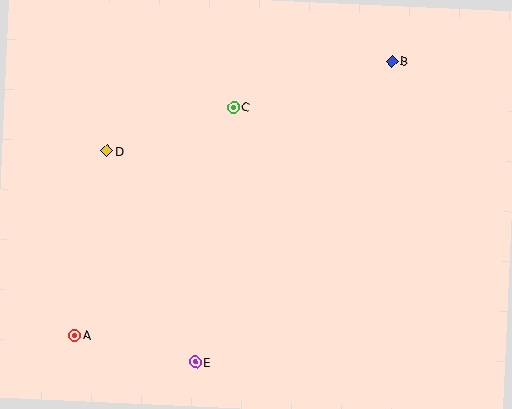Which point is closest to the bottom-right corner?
Point E is closest to the bottom-right corner.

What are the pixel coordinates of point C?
Point C is at (234, 107).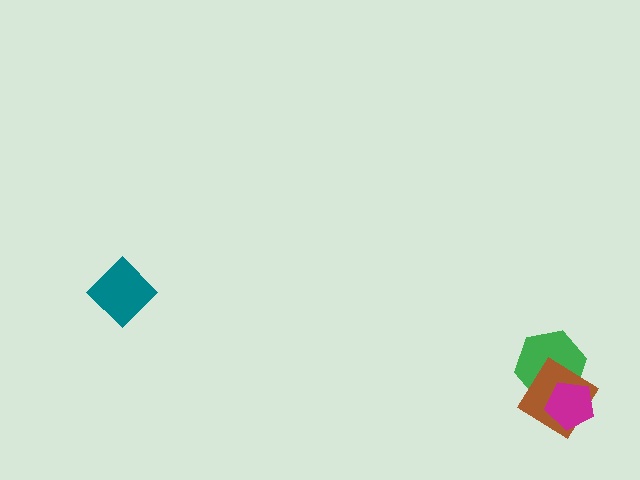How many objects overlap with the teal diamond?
0 objects overlap with the teal diamond.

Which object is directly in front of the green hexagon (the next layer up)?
The brown diamond is directly in front of the green hexagon.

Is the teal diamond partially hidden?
No, no other shape covers it.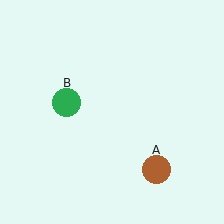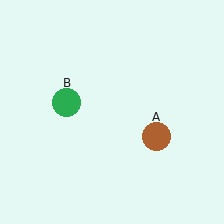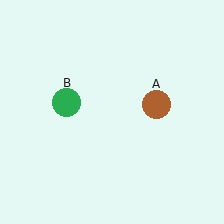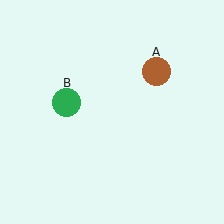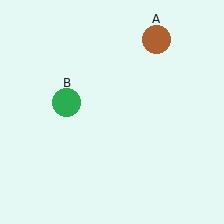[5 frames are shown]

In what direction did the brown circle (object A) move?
The brown circle (object A) moved up.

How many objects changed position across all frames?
1 object changed position: brown circle (object A).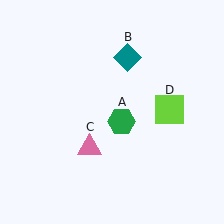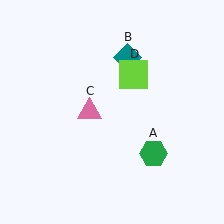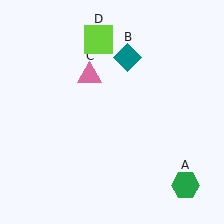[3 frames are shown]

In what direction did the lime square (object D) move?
The lime square (object D) moved up and to the left.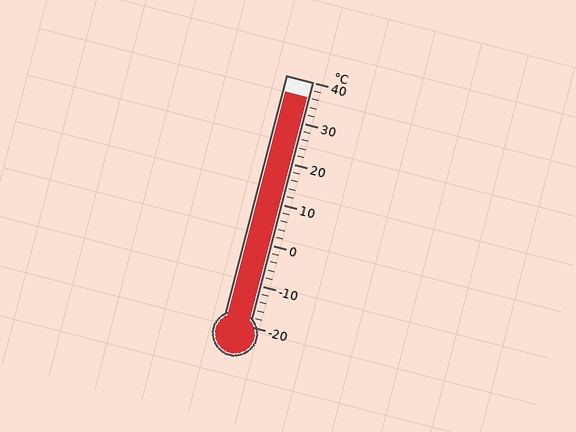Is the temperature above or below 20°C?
The temperature is above 20°C.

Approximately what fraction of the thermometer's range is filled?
The thermometer is filled to approximately 95% of its range.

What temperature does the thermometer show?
The thermometer shows approximately 36°C.